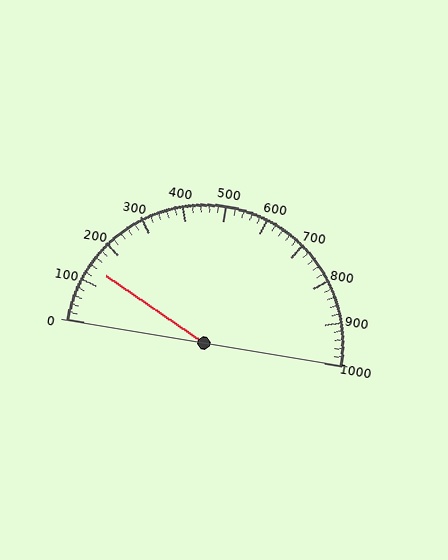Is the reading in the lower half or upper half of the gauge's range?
The reading is in the lower half of the range (0 to 1000).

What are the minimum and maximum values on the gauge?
The gauge ranges from 0 to 1000.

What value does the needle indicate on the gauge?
The needle indicates approximately 140.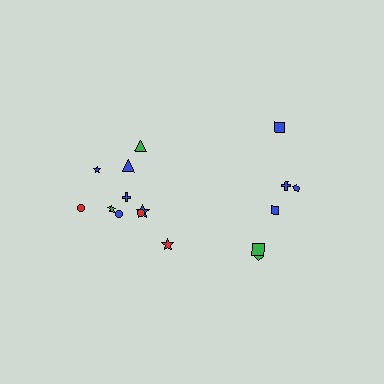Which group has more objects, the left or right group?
The left group.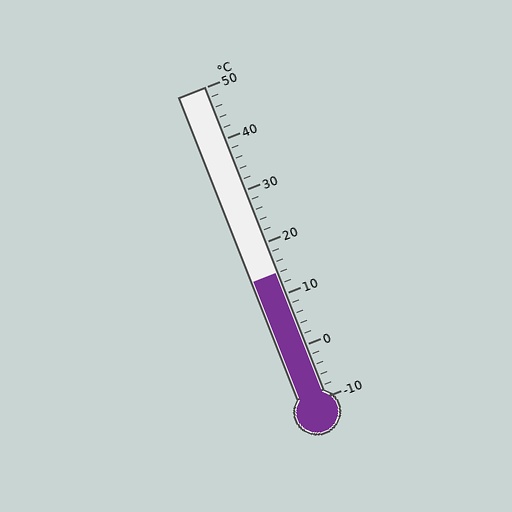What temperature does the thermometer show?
The thermometer shows approximately 14°C.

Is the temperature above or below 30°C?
The temperature is below 30°C.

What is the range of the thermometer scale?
The thermometer scale ranges from -10°C to 50°C.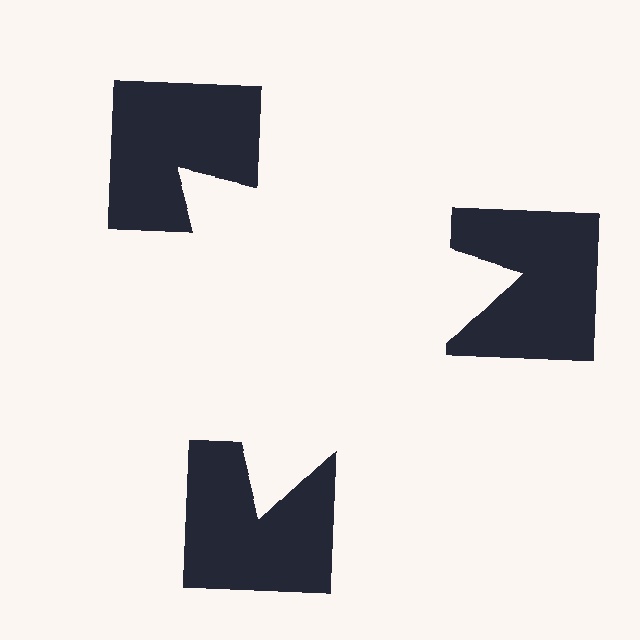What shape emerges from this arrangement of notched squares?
An illusory triangle — its edges are inferred from the aligned wedge cuts in the notched squares, not physically drawn.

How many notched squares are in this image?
There are 3 — one at each vertex of the illusory triangle.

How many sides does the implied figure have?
3 sides.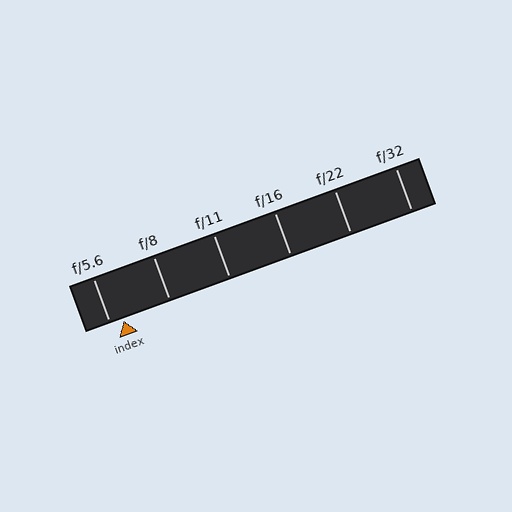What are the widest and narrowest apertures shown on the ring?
The widest aperture shown is f/5.6 and the narrowest is f/32.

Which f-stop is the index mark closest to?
The index mark is closest to f/5.6.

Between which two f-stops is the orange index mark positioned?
The index mark is between f/5.6 and f/8.